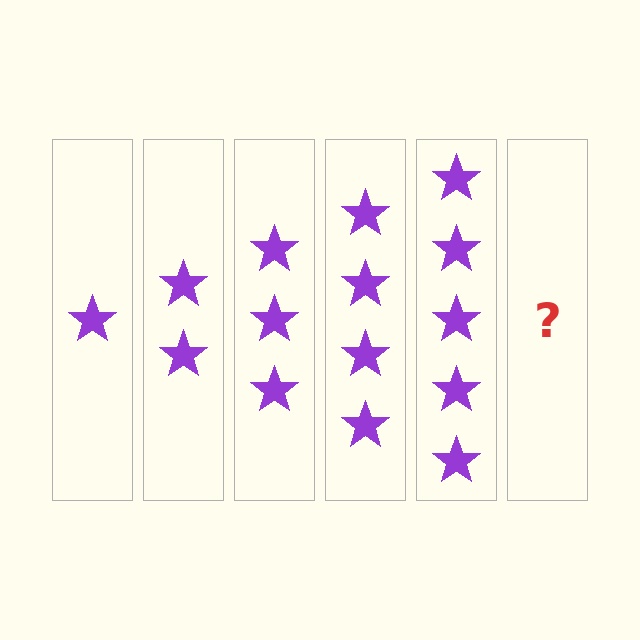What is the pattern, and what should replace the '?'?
The pattern is that each step adds one more star. The '?' should be 6 stars.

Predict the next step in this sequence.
The next step is 6 stars.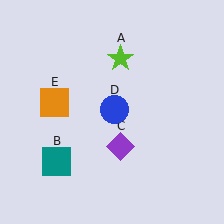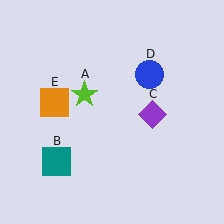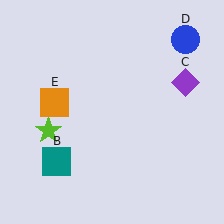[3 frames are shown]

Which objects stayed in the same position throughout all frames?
Teal square (object B) and orange square (object E) remained stationary.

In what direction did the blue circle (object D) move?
The blue circle (object D) moved up and to the right.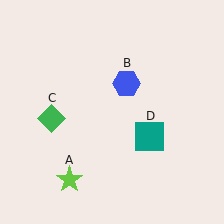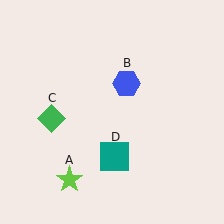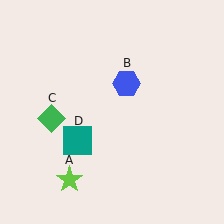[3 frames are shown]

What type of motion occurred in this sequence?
The teal square (object D) rotated clockwise around the center of the scene.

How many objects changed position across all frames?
1 object changed position: teal square (object D).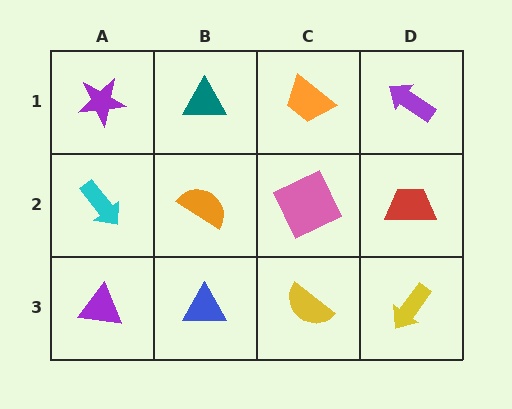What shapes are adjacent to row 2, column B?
A teal triangle (row 1, column B), a blue triangle (row 3, column B), a cyan arrow (row 2, column A), a pink square (row 2, column C).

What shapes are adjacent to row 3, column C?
A pink square (row 2, column C), a blue triangle (row 3, column B), a yellow arrow (row 3, column D).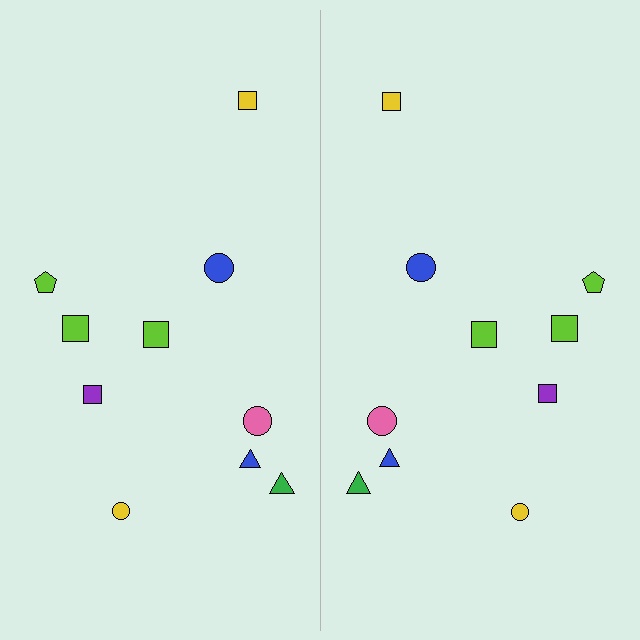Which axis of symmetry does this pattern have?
The pattern has a vertical axis of symmetry running through the center of the image.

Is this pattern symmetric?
Yes, this pattern has bilateral (reflection) symmetry.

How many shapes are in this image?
There are 20 shapes in this image.